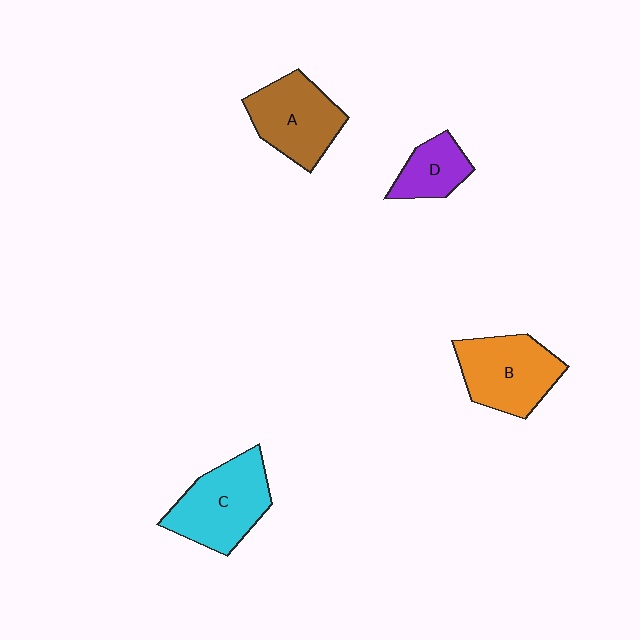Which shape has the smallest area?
Shape D (purple).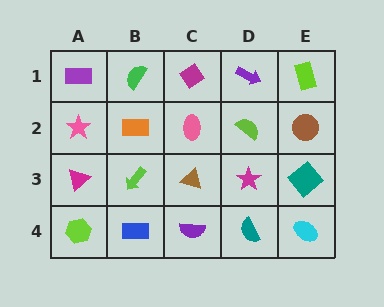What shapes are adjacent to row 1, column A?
A pink star (row 2, column A), a green semicircle (row 1, column B).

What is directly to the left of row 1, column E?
A purple arrow.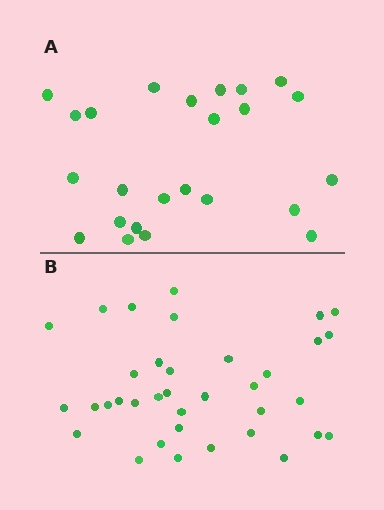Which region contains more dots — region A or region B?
Region B (the bottom region) has more dots.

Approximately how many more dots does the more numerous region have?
Region B has roughly 12 or so more dots than region A.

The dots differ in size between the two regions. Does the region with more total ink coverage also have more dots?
No. Region A has more total ink coverage because its dots are larger, but region B actually contains more individual dots. Total area can be misleading — the number of items is what matters here.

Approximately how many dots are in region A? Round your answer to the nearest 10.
About 20 dots. (The exact count is 24, which rounds to 20.)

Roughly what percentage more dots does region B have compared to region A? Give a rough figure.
About 50% more.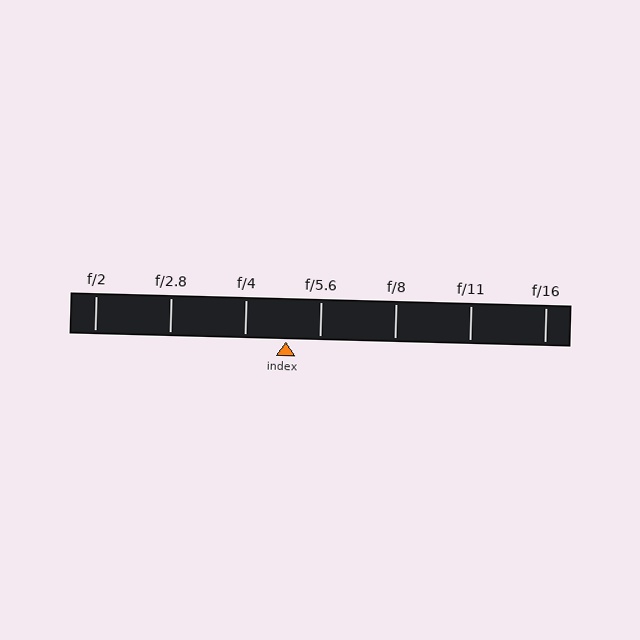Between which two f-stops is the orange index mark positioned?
The index mark is between f/4 and f/5.6.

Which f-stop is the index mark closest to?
The index mark is closest to f/5.6.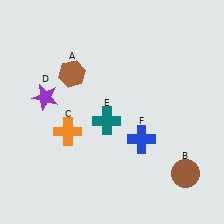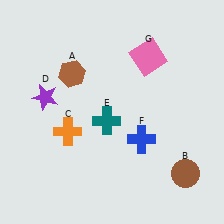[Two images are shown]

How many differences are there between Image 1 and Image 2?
There is 1 difference between the two images.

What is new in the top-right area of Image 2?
A pink square (G) was added in the top-right area of Image 2.